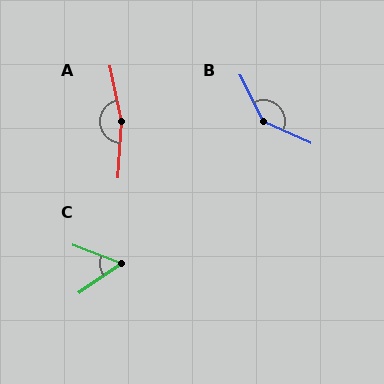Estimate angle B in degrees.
Approximately 141 degrees.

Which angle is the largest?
A, at approximately 164 degrees.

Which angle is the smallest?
C, at approximately 56 degrees.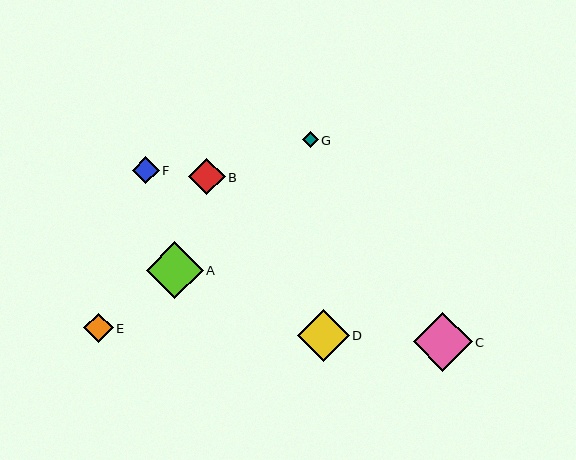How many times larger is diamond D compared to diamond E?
Diamond D is approximately 1.7 times the size of diamond E.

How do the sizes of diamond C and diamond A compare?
Diamond C and diamond A are approximately the same size.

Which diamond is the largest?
Diamond C is the largest with a size of approximately 59 pixels.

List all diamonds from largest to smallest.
From largest to smallest: C, A, D, B, E, F, G.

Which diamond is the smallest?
Diamond G is the smallest with a size of approximately 16 pixels.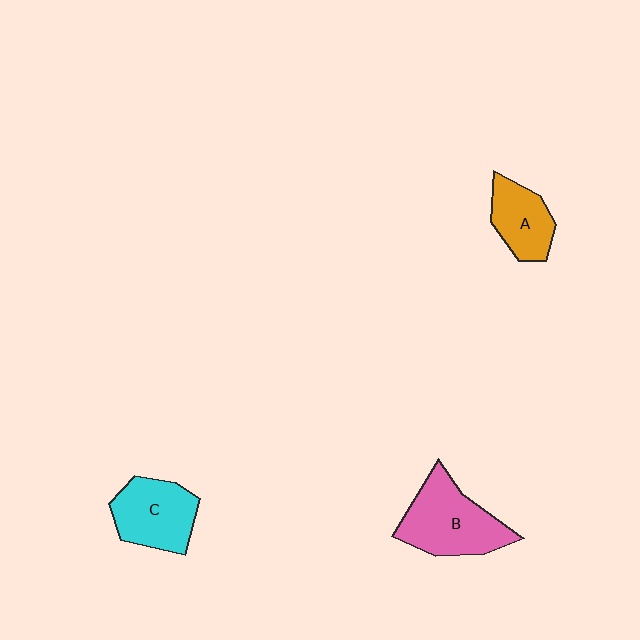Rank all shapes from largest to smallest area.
From largest to smallest: B (pink), C (cyan), A (orange).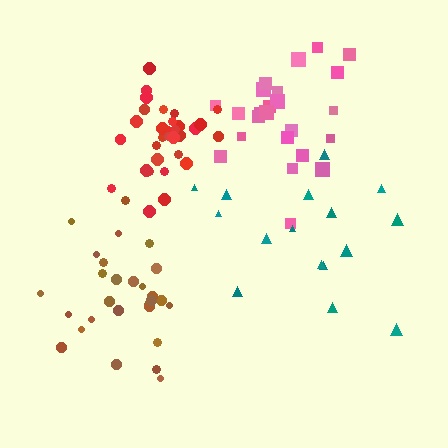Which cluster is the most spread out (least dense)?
Teal.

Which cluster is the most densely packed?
Red.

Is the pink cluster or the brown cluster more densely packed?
Pink.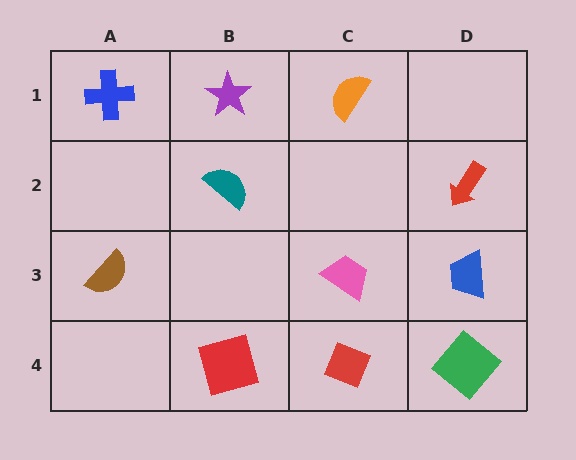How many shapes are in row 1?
3 shapes.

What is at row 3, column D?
A blue trapezoid.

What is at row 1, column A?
A blue cross.